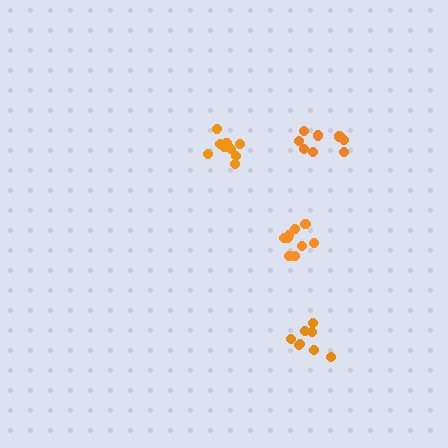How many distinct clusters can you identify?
There are 4 distinct clusters.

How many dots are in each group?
Group 1: 9 dots, Group 2: 8 dots, Group 3: 8 dots, Group 4: 9 dots (34 total).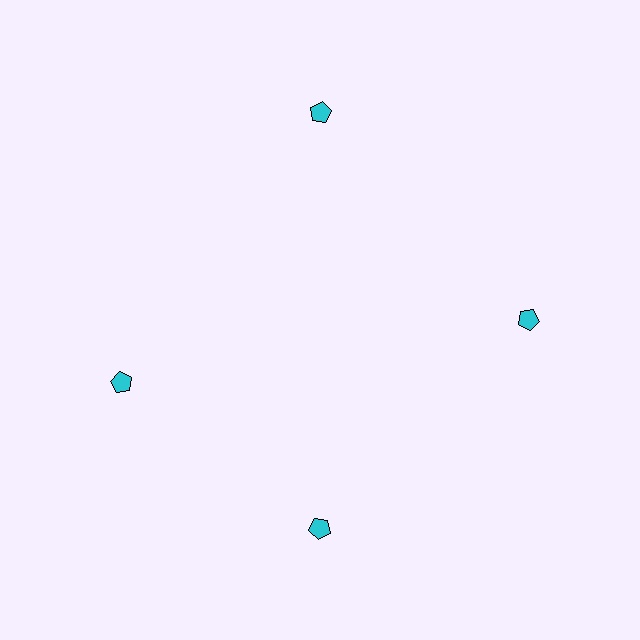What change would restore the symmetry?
The symmetry would be restored by rotating it back into even spacing with its neighbors so that all 4 pentagons sit at equal angles and equal distance from the center.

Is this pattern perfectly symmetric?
No. The 4 cyan pentagons are arranged in a ring, but one element near the 9 o'clock position is rotated out of alignment along the ring, breaking the 4-fold rotational symmetry.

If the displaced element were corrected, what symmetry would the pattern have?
It would have 4-fold rotational symmetry — the pattern would map onto itself every 90 degrees.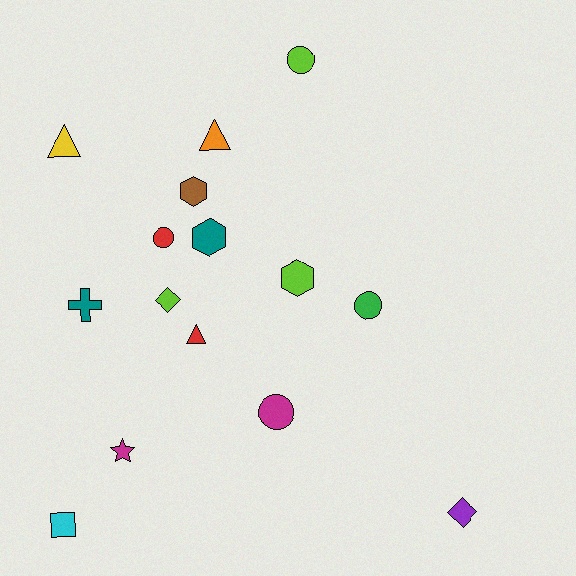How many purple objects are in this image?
There is 1 purple object.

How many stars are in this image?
There is 1 star.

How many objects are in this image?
There are 15 objects.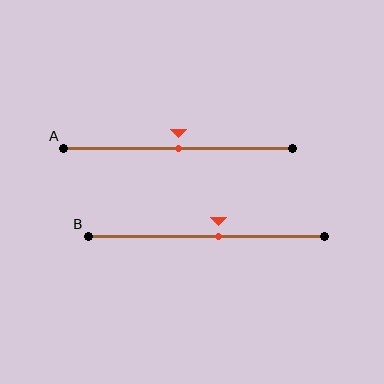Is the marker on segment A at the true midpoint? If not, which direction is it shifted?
Yes, the marker on segment A is at the true midpoint.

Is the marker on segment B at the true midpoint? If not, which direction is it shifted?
No, the marker on segment B is shifted to the right by about 5% of the segment length.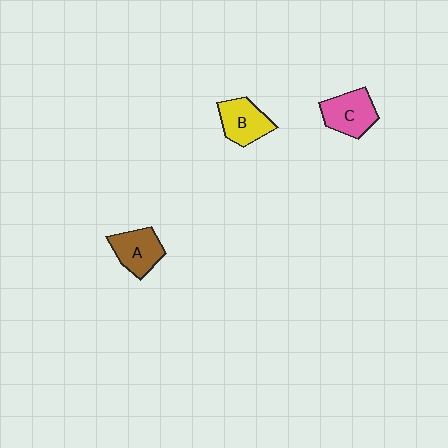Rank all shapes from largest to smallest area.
From largest to smallest: C (pink), A (brown), B (yellow).